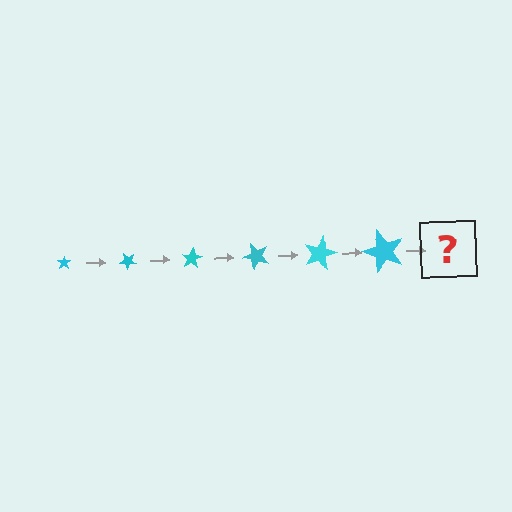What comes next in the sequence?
The next element should be a star, larger than the previous one and rotated 240 degrees from the start.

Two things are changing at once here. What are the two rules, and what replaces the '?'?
The two rules are that the star grows larger each step and it rotates 40 degrees each step. The '?' should be a star, larger than the previous one and rotated 240 degrees from the start.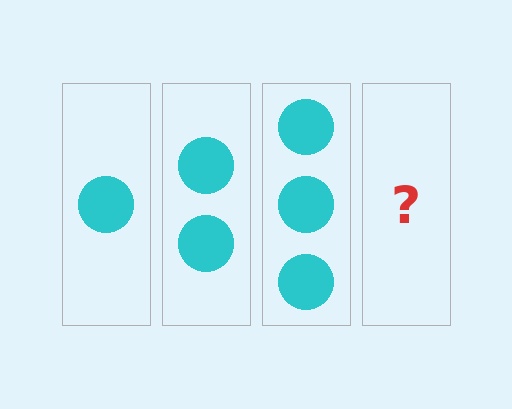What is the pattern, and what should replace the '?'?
The pattern is that each step adds one more circle. The '?' should be 4 circles.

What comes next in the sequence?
The next element should be 4 circles.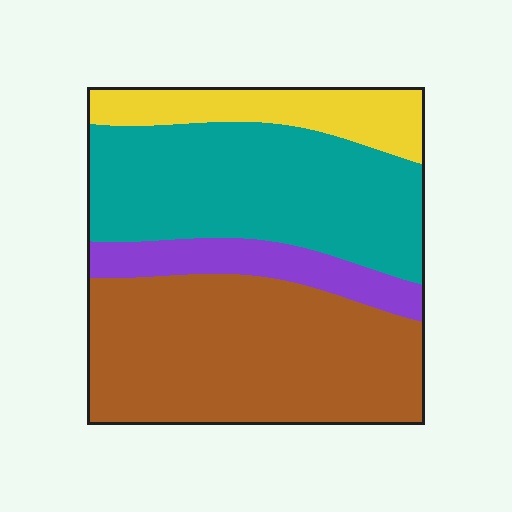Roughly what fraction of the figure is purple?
Purple takes up about one tenth (1/10) of the figure.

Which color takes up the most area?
Brown, at roughly 40%.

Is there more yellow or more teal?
Teal.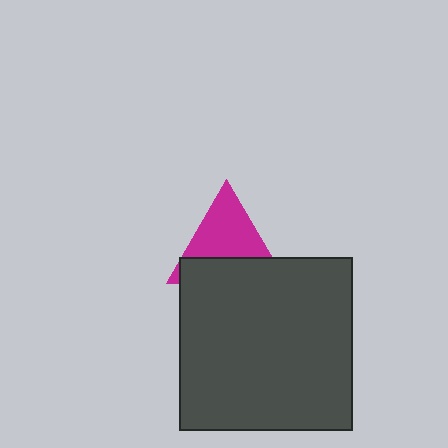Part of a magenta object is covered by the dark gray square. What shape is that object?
It is a triangle.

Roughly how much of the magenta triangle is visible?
About half of it is visible (roughly 59%).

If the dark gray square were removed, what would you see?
You would see the complete magenta triangle.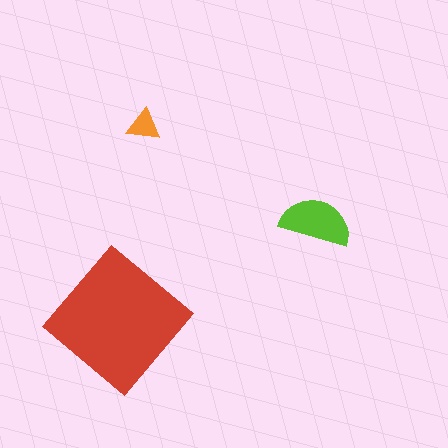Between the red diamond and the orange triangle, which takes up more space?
The red diamond.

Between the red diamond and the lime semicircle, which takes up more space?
The red diamond.